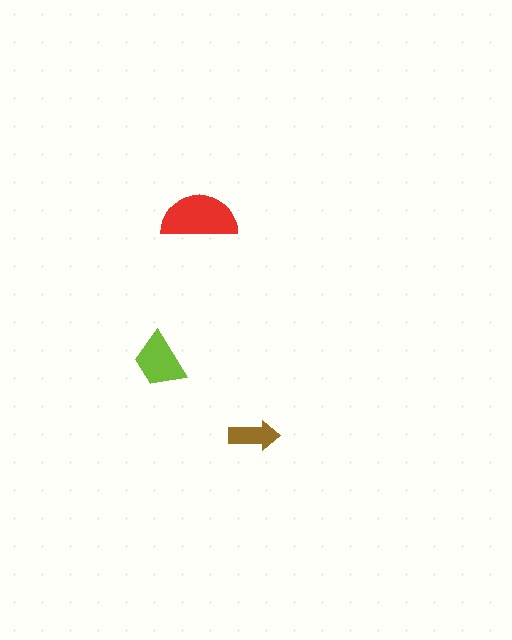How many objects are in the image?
There are 3 objects in the image.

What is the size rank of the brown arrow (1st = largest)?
3rd.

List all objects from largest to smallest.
The red semicircle, the lime trapezoid, the brown arrow.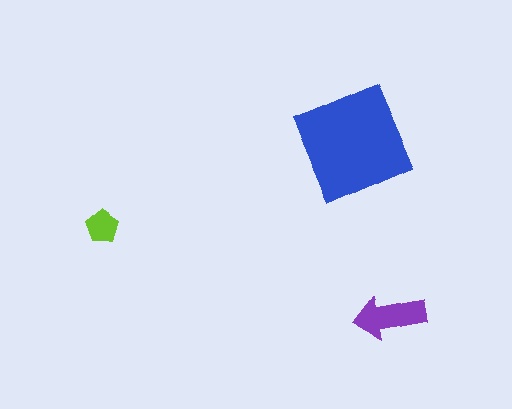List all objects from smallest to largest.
The lime pentagon, the purple arrow, the blue square.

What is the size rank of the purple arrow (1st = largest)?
2nd.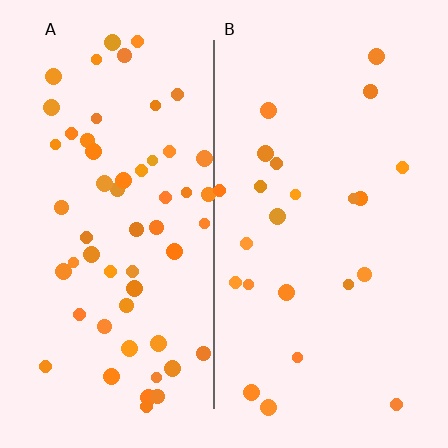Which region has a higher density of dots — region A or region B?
A (the left).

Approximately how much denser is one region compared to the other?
Approximately 2.4× — region A over region B.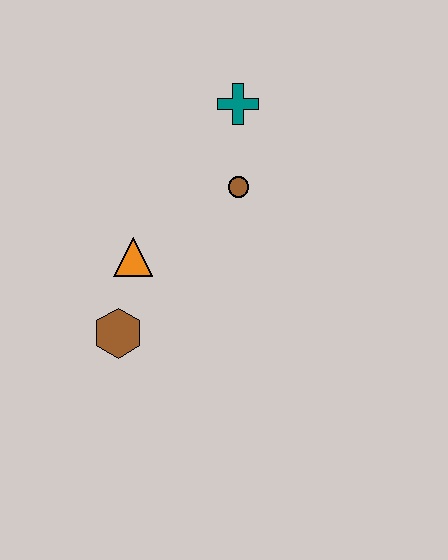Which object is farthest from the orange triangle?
The teal cross is farthest from the orange triangle.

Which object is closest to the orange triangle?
The brown hexagon is closest to the orange triangle.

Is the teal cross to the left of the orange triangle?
No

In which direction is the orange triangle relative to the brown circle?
The orange triangle is to the left of the brown circle.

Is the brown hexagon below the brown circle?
Yes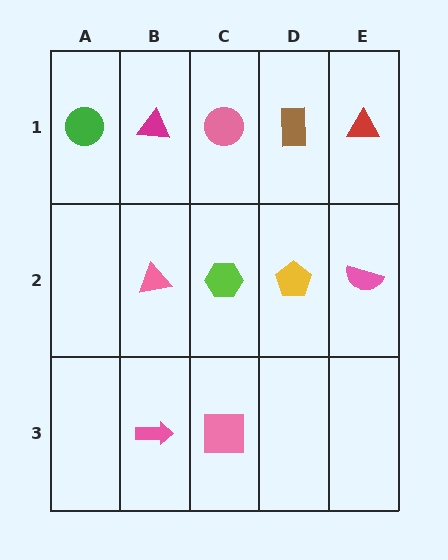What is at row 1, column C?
A pink circle.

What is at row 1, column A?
A green circle.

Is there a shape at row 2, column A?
No, that cell is empty.